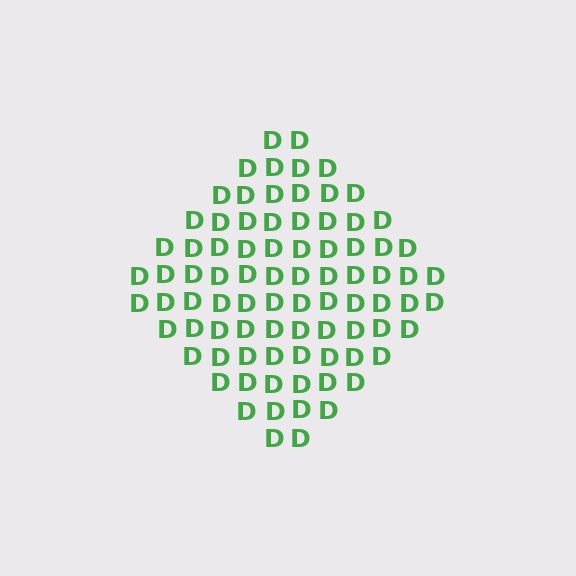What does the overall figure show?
The overall figure shows a diamond.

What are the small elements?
The small elements are letter D's.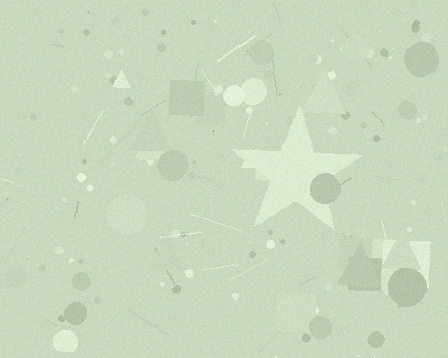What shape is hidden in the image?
A star is hidden in the image.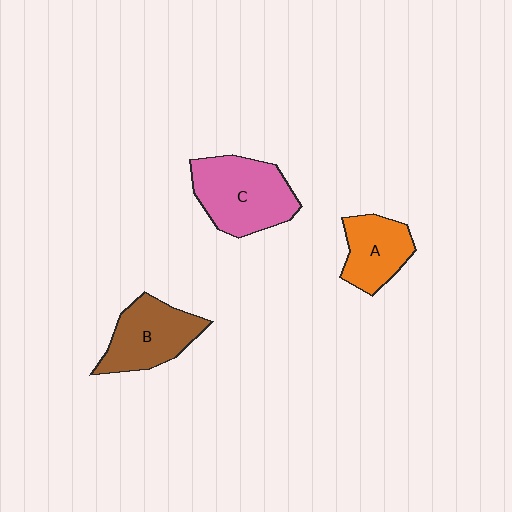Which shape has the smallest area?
Shape A (orange).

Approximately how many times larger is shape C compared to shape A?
Approximately 1.5 times.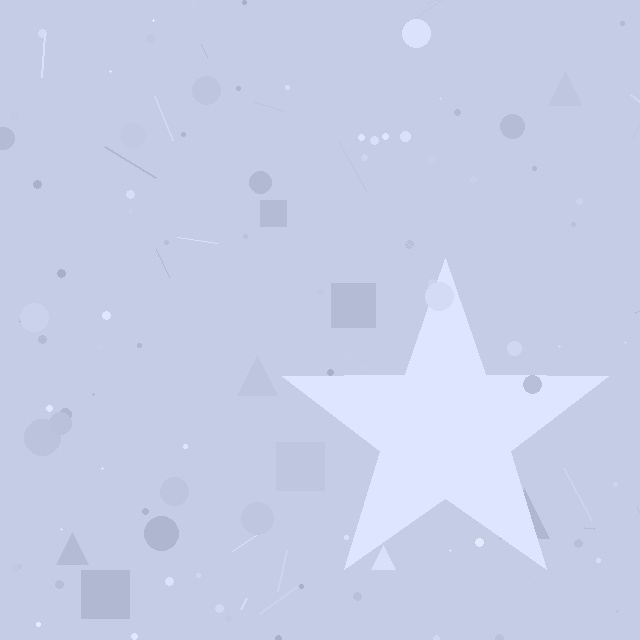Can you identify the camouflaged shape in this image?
The camouflaged shape is a star.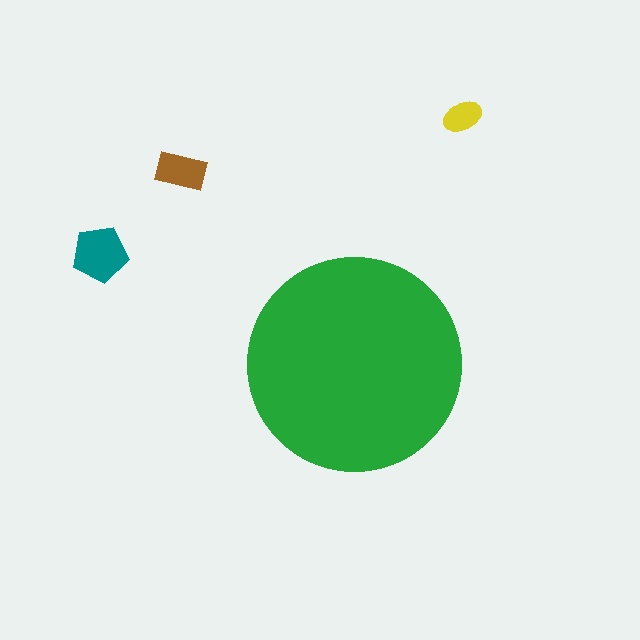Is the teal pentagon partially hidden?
No, the teal pentagon is fully visible.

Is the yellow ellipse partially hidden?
No, the yellow ellipse is fully visible.